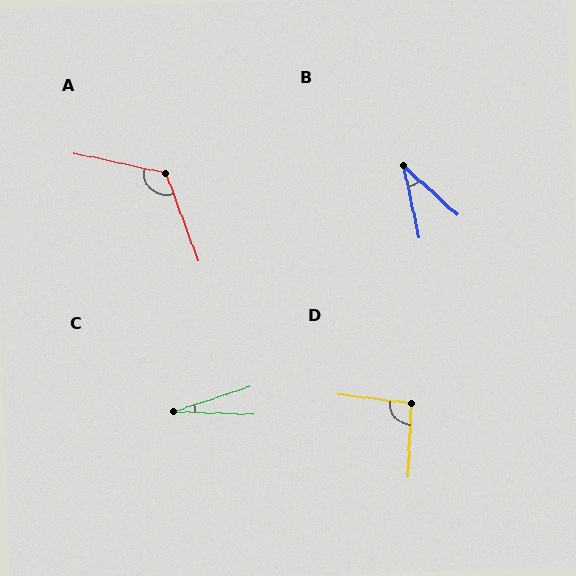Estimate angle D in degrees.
Approximately 95 degrees.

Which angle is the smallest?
C, at approximately 20 degrees.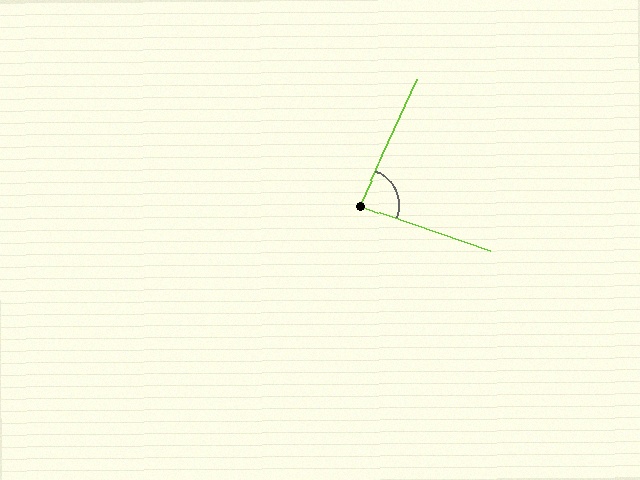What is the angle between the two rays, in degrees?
Approximately 84 degrees.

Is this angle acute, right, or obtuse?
It is acute.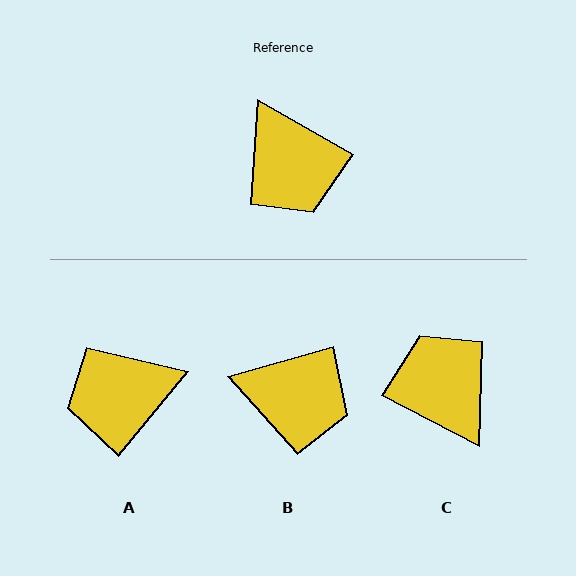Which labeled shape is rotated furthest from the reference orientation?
C, about 178 degrees away.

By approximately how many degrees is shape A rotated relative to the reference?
Approximately 99 degrees clockwise.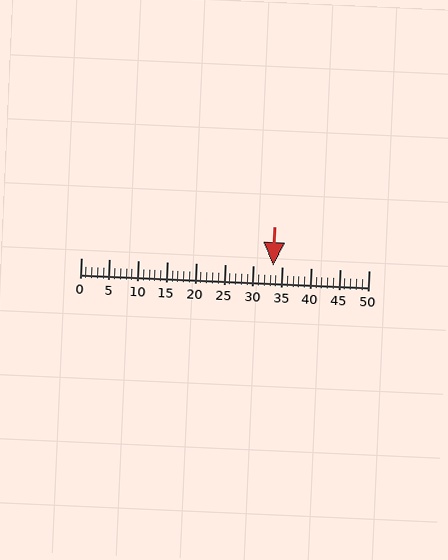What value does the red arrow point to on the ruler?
The red arrow points to approximately 33.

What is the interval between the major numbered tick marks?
The major tick marks are spaced 5 units apart.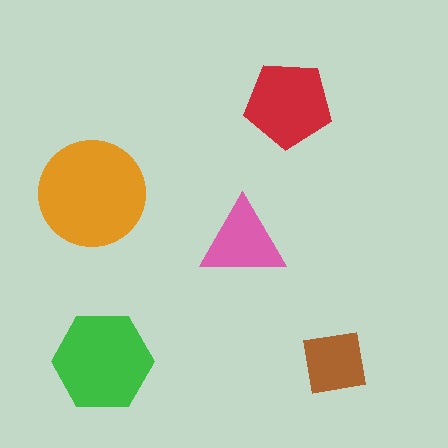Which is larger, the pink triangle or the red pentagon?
The red pentagon.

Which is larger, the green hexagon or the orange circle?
The orange circle.